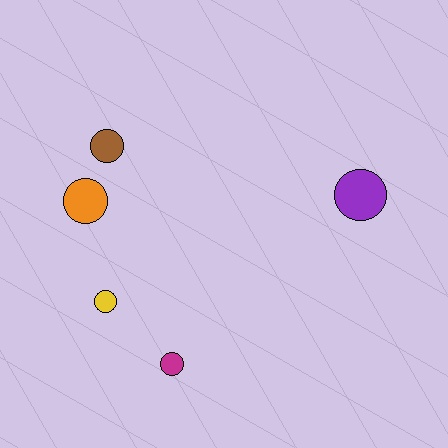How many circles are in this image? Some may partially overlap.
There are 5 circles.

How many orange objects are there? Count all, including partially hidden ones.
There is 1 orange object.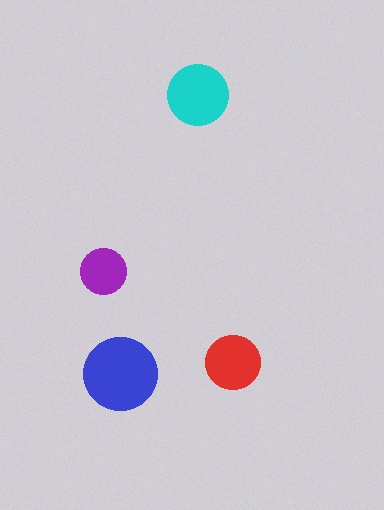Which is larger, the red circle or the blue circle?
The blue one.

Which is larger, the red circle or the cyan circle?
The cyan one.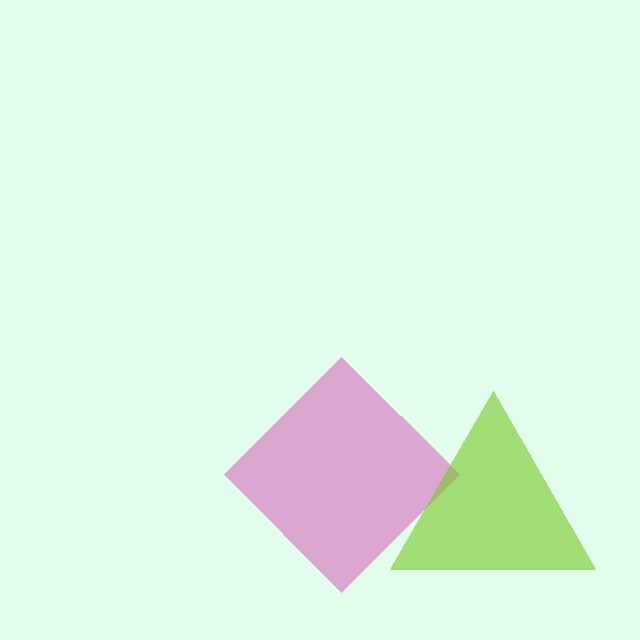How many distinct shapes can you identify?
There are 2 distinct shapes: a magenta diamond, a lime triangle.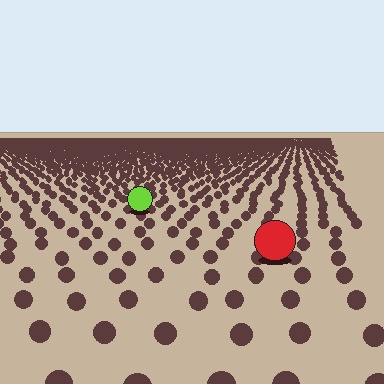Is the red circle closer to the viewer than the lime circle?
Yes. The red circle is closer — you can tell from the texture gradient: the ground texture is coarser near it.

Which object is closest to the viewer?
The red circle is closest. The texture marks near it are larger and more spread out.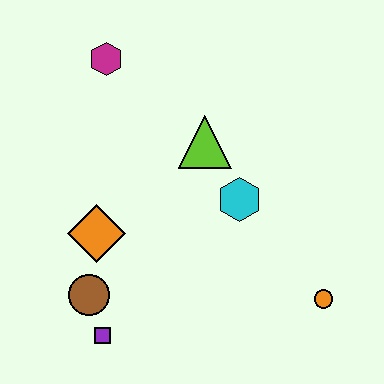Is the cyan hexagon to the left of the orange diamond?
No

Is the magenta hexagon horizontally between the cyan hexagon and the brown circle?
Yes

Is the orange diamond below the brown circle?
No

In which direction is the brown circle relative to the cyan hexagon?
The brown circle is to the left of the cyan hexagon.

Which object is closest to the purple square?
The brown circle is closest to the purple square.